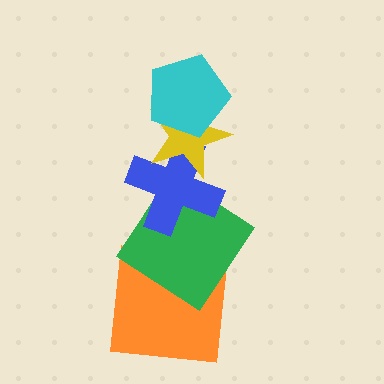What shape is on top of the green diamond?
The blue cross is on top of the green diamond.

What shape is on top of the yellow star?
The cyan pentagon is on top of the yellow star.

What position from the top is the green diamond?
The green diamond is 4th from the top.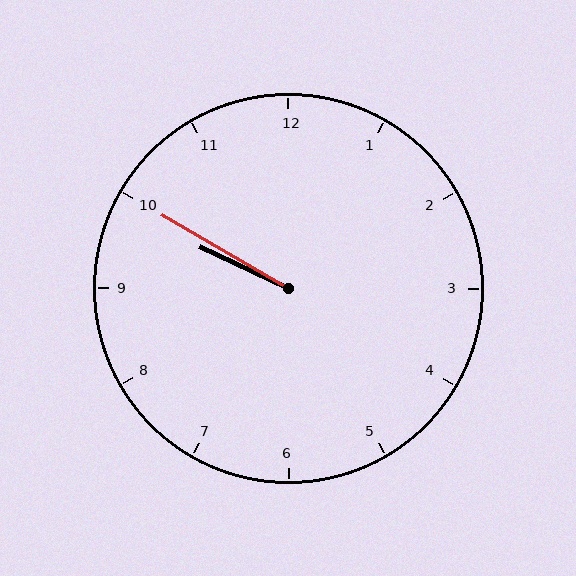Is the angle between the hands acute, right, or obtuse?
It is acute.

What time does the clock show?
9:50.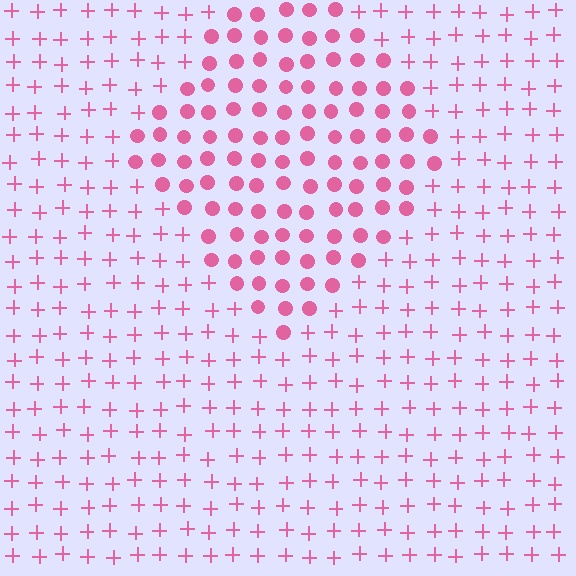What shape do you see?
I see a diamond.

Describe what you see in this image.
The image is filled with small pink elements arranged in a uniform grid. A diamond-shaped region contains circles, while the surrounding area contains plus signs. The boundary is defined purely by the change in element shape.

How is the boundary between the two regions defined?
The boundary is defined by a change in element shape: circles inside vs. plus signs outside. All elements share the same color and spacing.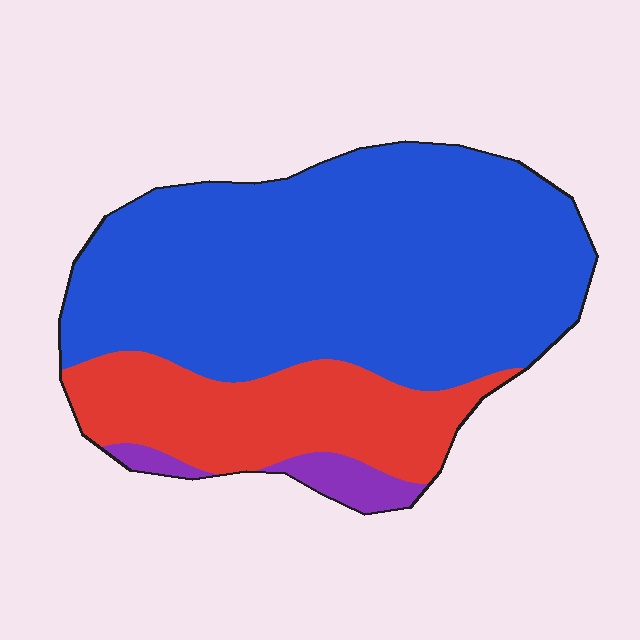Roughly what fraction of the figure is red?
Red covers about 25% of the figure.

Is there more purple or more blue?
Blue.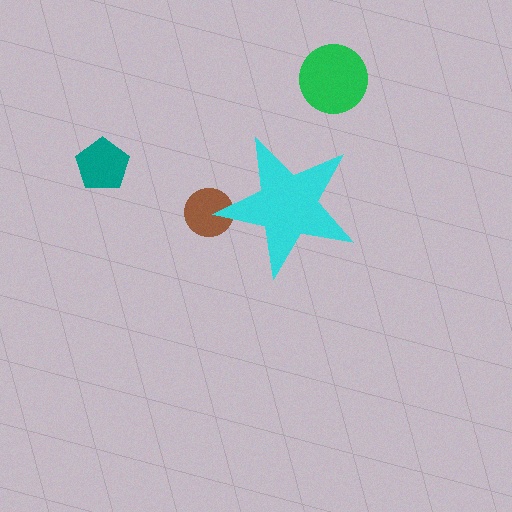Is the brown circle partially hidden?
Yes, the brown circle is partially hidden behind the cyan star.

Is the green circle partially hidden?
No, the green circle is fully visible.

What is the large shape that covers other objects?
A cyan star.